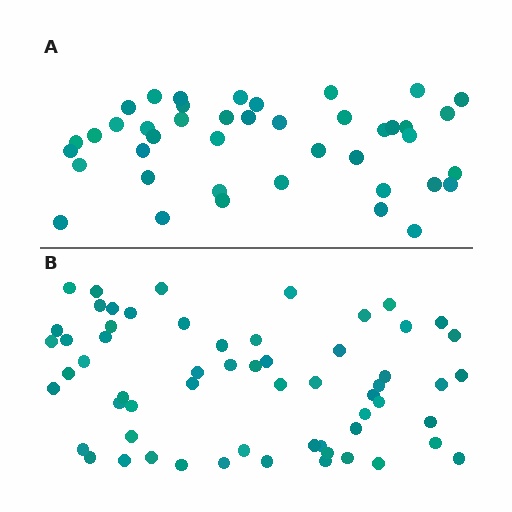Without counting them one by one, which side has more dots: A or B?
Region B (the bottom region) has more dots.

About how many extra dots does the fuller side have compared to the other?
Region B has approximately 20 more dots than region A.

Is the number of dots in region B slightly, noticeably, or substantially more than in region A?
Region B has noticeably more, but not dramatically so. The ratio is roughly 1.4 to 1.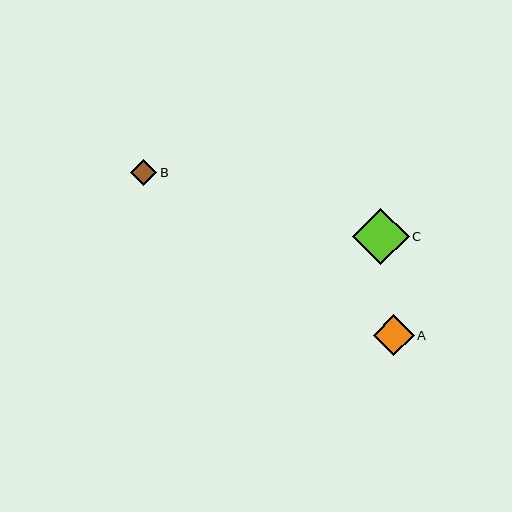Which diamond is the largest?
Diamond C is the largest with a size of approximately 57 pixels.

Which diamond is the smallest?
Diamond B is the smallest with a size of approximately 26 pixels.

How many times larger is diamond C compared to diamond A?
Diamond C is approximately 1.4 times the size of diamond A.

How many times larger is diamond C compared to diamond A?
Diamond C is approximately 1.4 times the size of diamond A.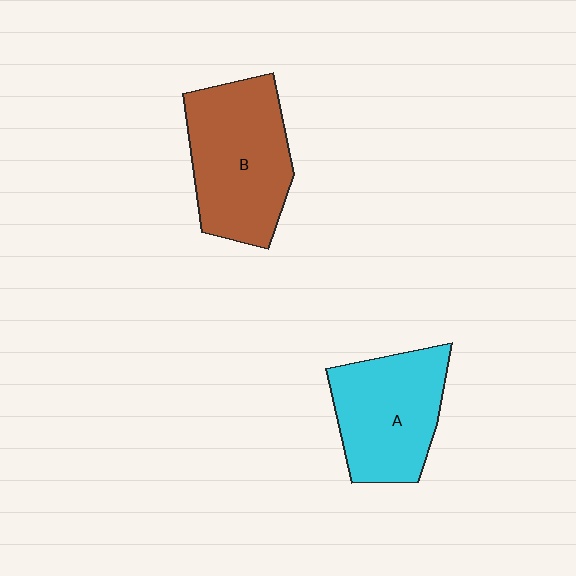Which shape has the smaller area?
Shape A (cyan).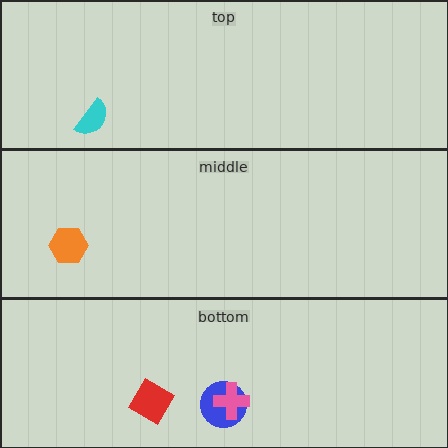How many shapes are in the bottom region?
3.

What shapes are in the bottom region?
The blue circle, the pink cross, the red diamond.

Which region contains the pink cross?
The bottom region.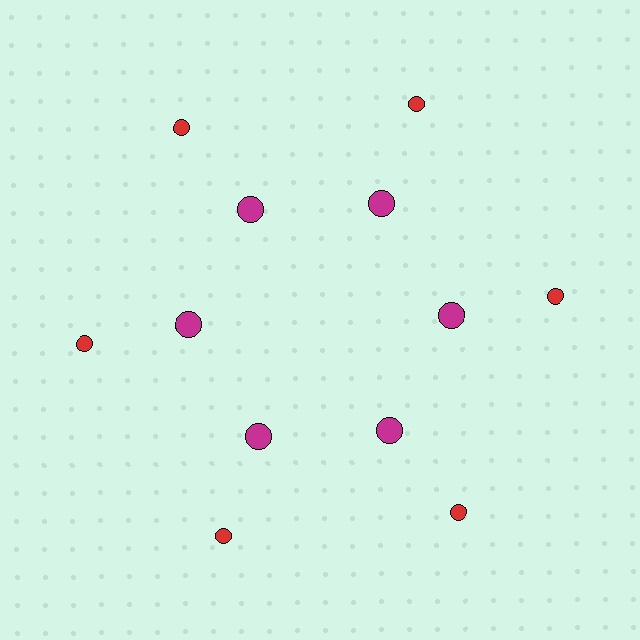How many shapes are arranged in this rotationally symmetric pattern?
There are 12 shapes, arranged in 6 groups of 2.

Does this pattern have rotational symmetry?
Yes, this pattern has 6-fold rotational symmetry. It looks the same after rotating 60 degrees around the center.